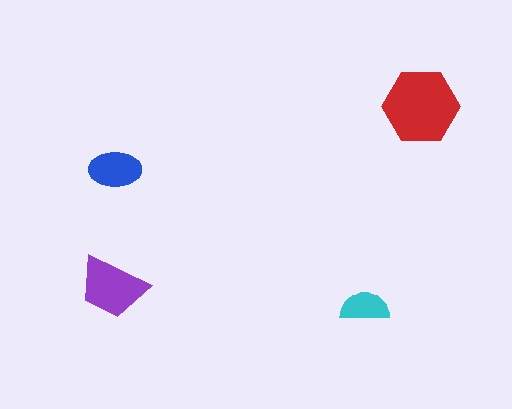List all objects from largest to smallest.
The red hexagon, the purple trapezoid, the blue ellipse, the cyan semicircle.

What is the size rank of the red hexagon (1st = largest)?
1st.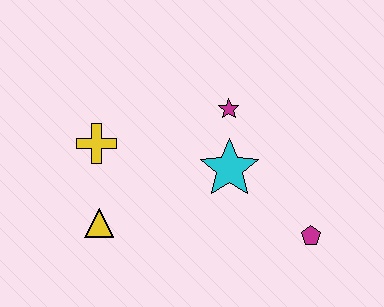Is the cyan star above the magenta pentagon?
Yes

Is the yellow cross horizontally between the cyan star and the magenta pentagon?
No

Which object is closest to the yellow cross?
The yellow triangle is closest to the yellow cross.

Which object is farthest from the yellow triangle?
The magenta pentagon is farthest from the yellow triangle.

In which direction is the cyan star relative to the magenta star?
The cyan star is below the magenta star.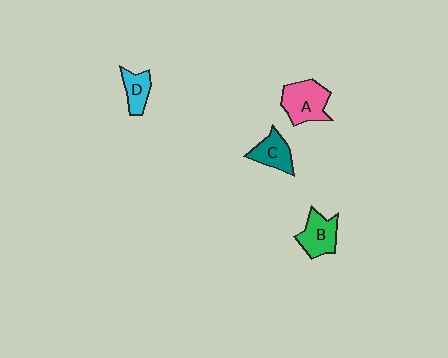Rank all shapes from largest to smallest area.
From largest to smallest: A (pink), B (green), C (teal), D (cyan).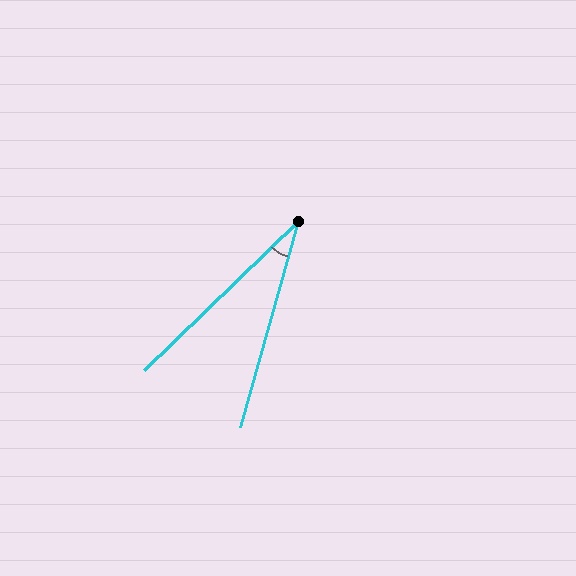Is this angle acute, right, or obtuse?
It is acute.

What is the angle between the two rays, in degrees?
Approximately 30 degrees.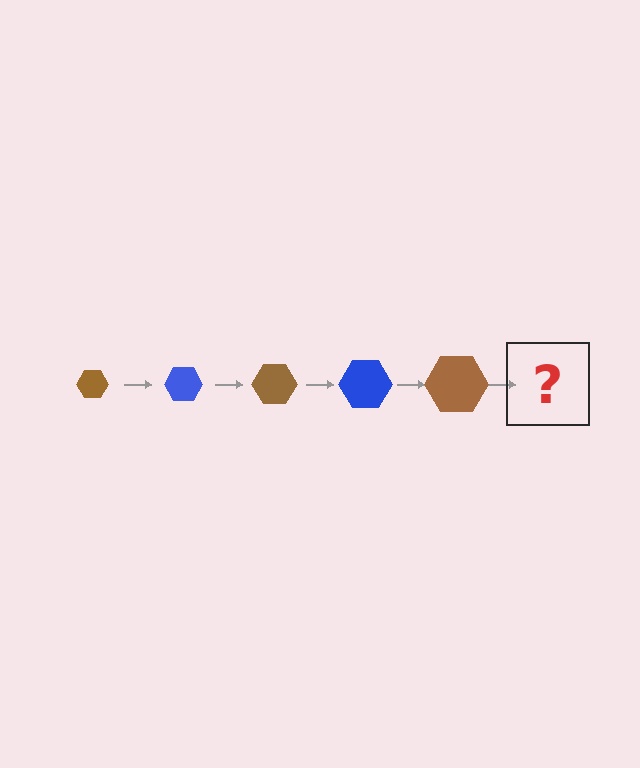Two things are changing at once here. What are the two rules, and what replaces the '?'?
The two rules are that the hexagon grows larger each step and the color cycles through brown and blue. The '?' should be a blue hexagon, larger than the previous one.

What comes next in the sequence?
The next element should be a blue hexagon, larger than the previous one.